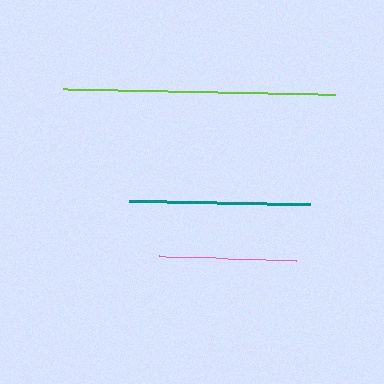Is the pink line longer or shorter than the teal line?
The teal line is longer than the pink line.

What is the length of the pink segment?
The pink segment is approximately 137 pixels long.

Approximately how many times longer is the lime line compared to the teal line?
The lime line is approximately 1.5 times the length of the teal line.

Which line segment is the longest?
The lime line is the longest at approximately 273 pixels.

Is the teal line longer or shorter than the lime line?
The lime line is longer than the teal line.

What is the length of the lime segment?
The lime segment is approximately 273 pixels long.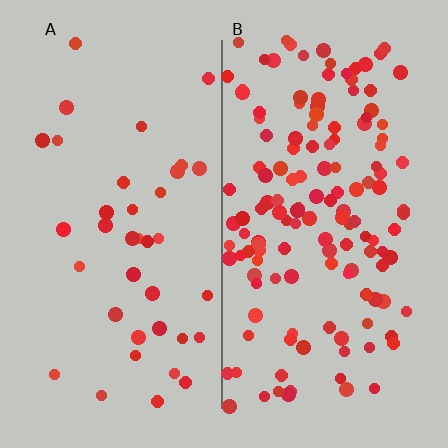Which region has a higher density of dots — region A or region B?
B (the right).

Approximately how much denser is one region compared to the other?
Approximately 3.8× — region B over region A.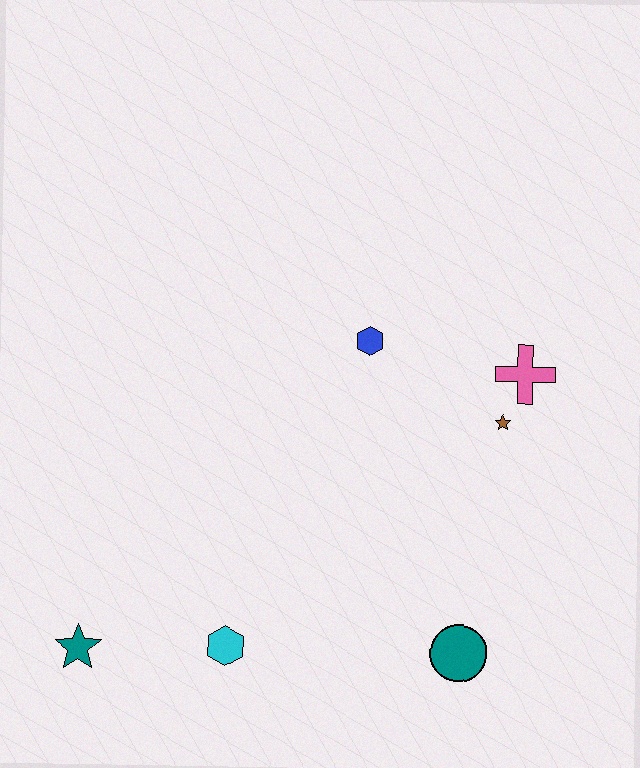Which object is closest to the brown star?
The pink cross is closest to the brown star.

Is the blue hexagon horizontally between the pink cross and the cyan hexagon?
Yes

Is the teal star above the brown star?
No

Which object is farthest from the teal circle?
The teal star is farthest from the teal circle.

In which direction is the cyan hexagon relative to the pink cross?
The cyan hexagon is to the left of the pink cross.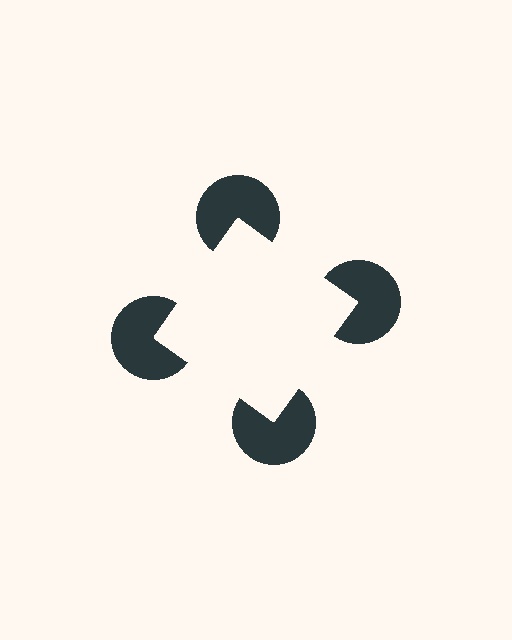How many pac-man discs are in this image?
There are 4 — one at each vertex of the illusory square.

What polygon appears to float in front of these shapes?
An illusory square — its edges are inferred from the aligned wedge cuts in the pac-man discs, not physically drawn.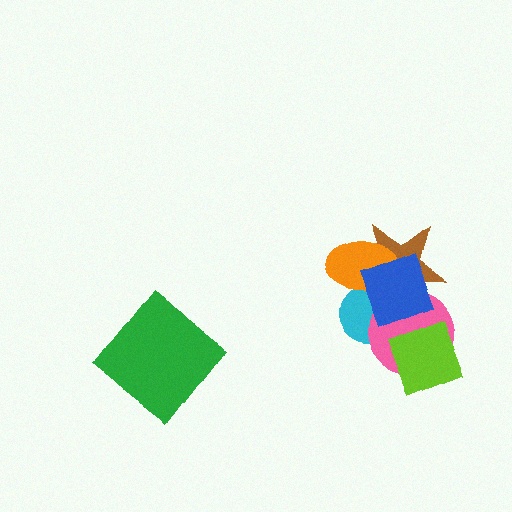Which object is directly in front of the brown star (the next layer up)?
The orange ellipse is directly in front of the brown star.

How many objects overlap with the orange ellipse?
3 objects overlap with the orange ellipse.